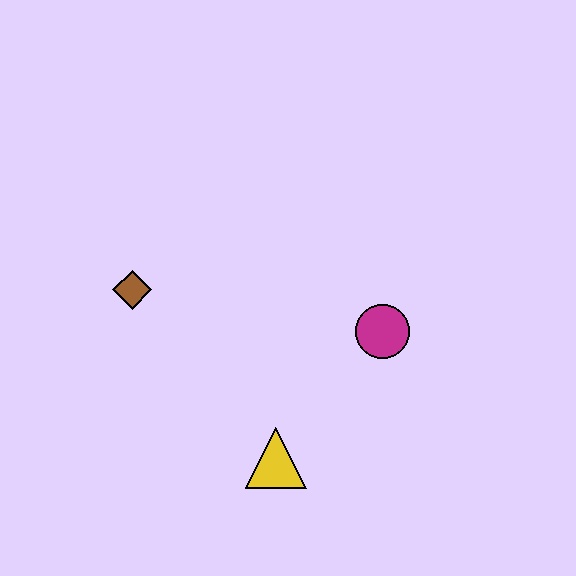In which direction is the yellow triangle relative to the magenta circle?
The yellow triangle is below the magenta circle.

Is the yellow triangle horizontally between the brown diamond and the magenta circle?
Yes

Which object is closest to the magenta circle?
The yellow triangle is closest to the magenta circle.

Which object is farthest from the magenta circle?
The brown diamond is farthest from the magenta circle.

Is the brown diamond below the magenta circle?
No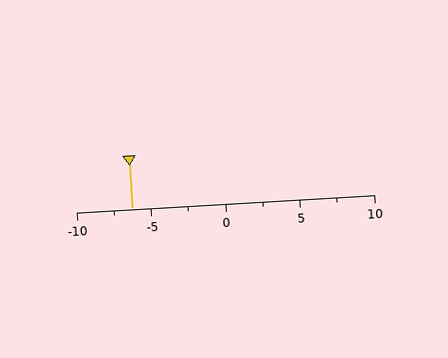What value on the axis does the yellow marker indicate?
The marker indicates approximately -6.2.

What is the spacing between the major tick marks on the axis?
The major ticks are spaced 5 apart.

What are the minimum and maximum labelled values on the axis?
The axis runs from -10 to 10.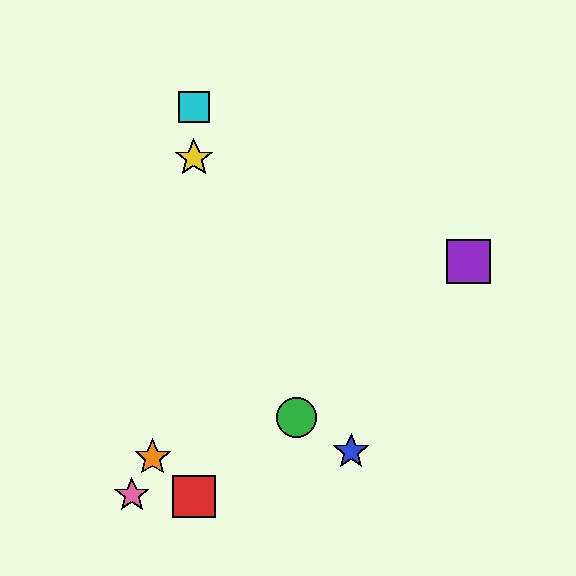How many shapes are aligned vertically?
3 shapes (the red square, the yellow star, the cyan square) are aligned vertically.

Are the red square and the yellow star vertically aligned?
Yes, both are at x≈194.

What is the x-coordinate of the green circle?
The green circle is at x≈297.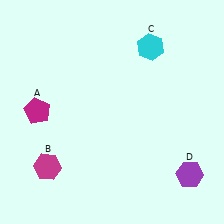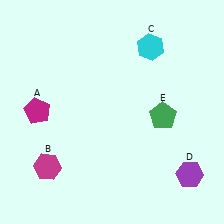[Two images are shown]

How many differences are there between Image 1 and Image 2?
There is 1 difference between the two images.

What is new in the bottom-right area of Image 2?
A green pentagon (E) was added in the bottom-right area of Image 2.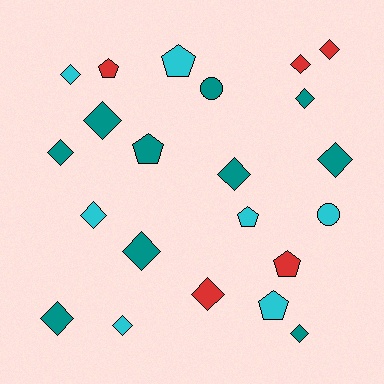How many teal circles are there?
There is 1 teal circle.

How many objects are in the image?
There are 22 objects.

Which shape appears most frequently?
Diamond, with 14 objects.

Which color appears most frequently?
Teal, with 10 objects.